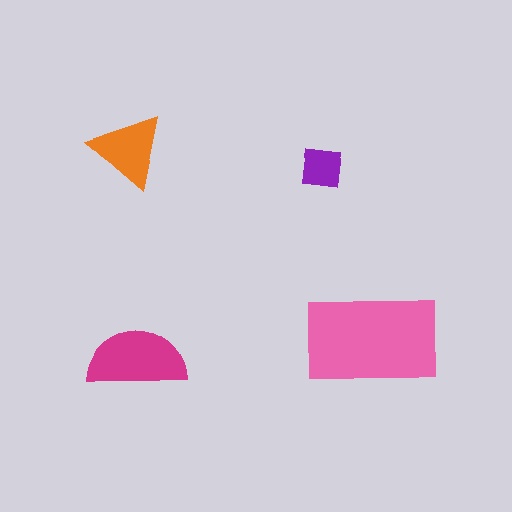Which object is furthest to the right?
The pink rectangle is rightmost.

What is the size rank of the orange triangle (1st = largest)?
3rd.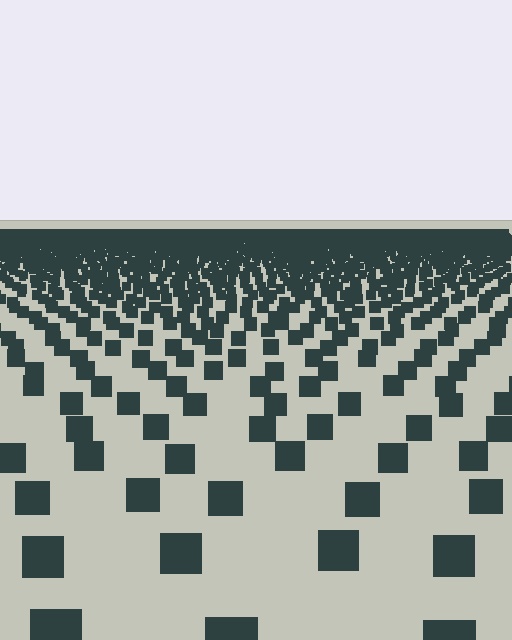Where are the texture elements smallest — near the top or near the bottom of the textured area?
Near the top.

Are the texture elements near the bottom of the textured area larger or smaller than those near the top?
Larger. Near the bottom, elements are closer to the viewer and appear at a bigger on-screen size.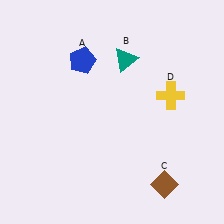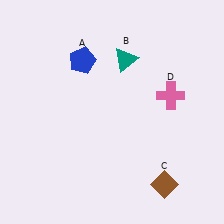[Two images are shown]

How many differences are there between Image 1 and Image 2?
There is 1 difference between the two images.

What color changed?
The cross (D) changed from yellow in Image 1 to pink in Image 2.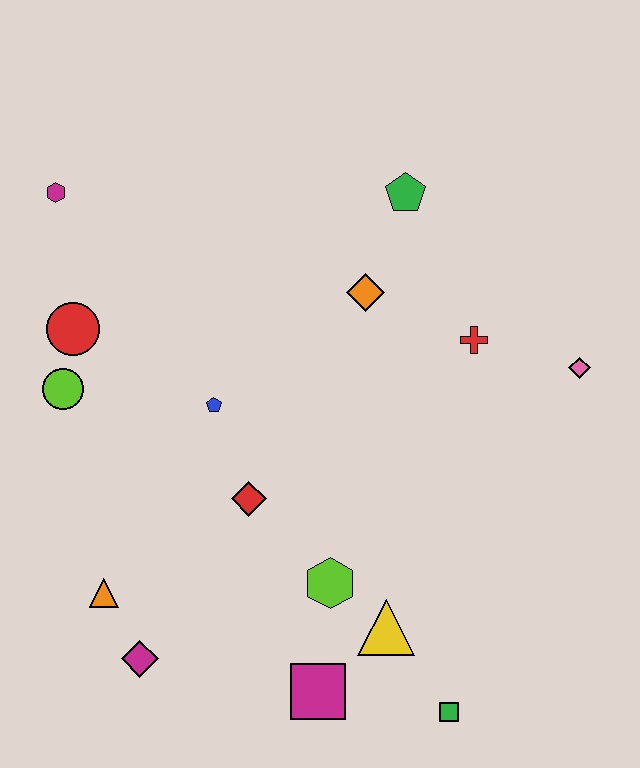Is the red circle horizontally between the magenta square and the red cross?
No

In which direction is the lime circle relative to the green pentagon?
The lime circle is to the left of the green pentagon.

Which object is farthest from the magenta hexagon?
The green square is farthest from the magenta hexagon.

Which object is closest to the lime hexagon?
The yellow triangle is closest to the lime hexagon.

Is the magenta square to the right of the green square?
No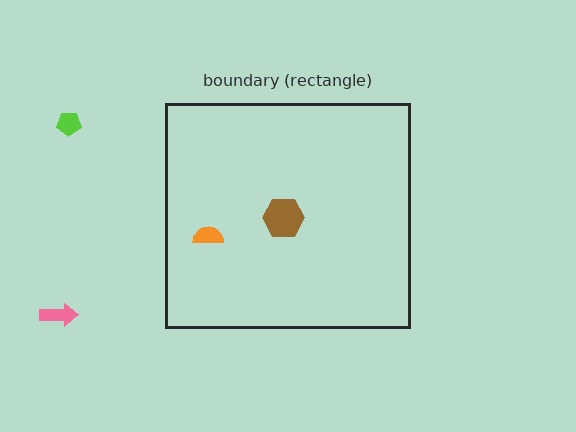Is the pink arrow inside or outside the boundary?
Outside.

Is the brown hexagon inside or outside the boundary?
Inside.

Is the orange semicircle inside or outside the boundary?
Inside.